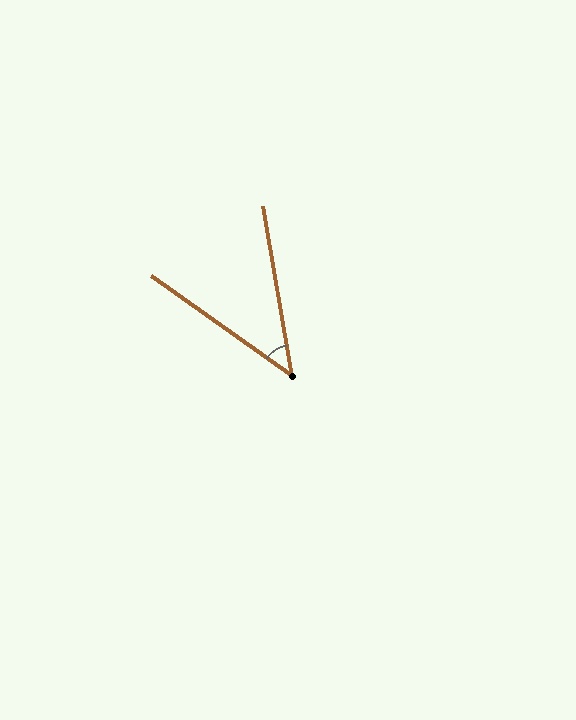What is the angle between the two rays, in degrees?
Approximately 45 degrees.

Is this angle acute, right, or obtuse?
It is acute.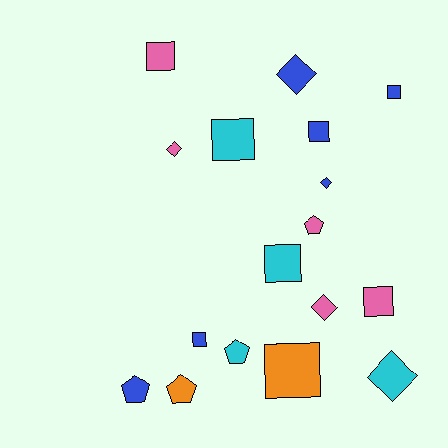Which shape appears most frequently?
Square, with 8 objects.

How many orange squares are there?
There is 1 orange square.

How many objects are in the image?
There are 17 objects.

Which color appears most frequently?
Blue, with 6 objects.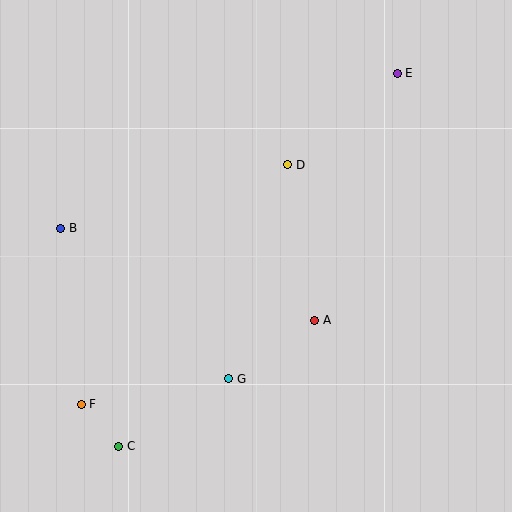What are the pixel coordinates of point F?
Point F is at (81, 404).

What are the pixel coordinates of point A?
Point A is at (315, 320).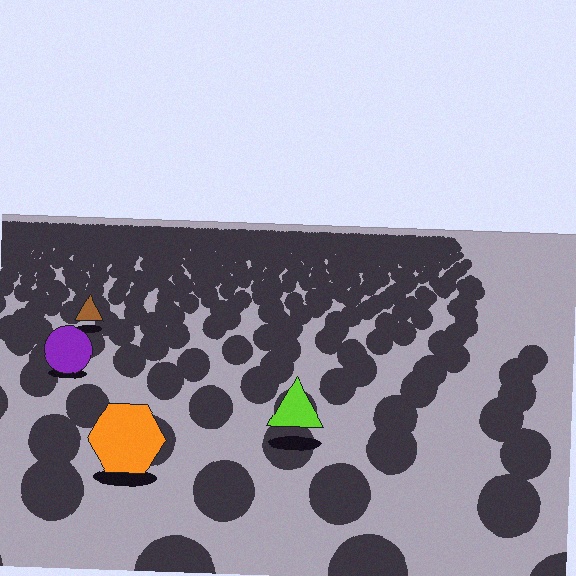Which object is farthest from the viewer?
The brown triangle is farthest from the viewer. It appears smaller and the ground texture around it is denser.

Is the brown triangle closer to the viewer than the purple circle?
No. The purple circle is closer — you can tell from the texture gradient: the ground texture is coarser near it.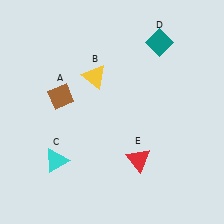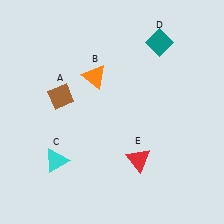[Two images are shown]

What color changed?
The triangle (B) changed from yellow in Image 1 to orange in Image 2.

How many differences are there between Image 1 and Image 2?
There is 1 difference between the two images.